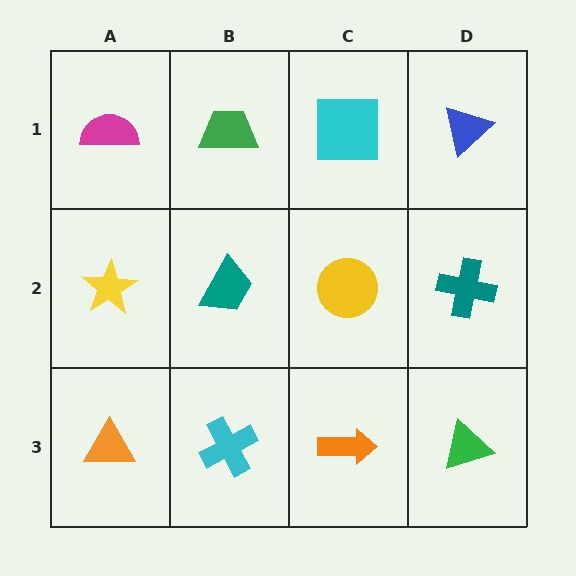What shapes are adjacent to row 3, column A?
A yellow star (row 2, column A), a cyan cross (row 3, column B).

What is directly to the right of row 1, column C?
A blue triangle.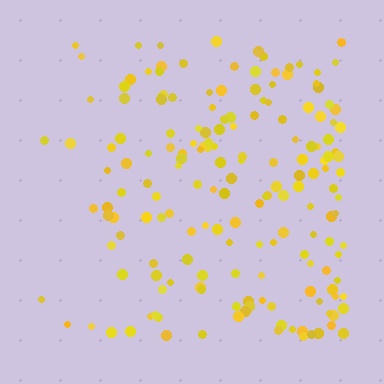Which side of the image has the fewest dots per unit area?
The left.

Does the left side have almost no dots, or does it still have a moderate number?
Still a moderate number, just noticeably fewer than the right.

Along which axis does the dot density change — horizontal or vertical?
Horizontal.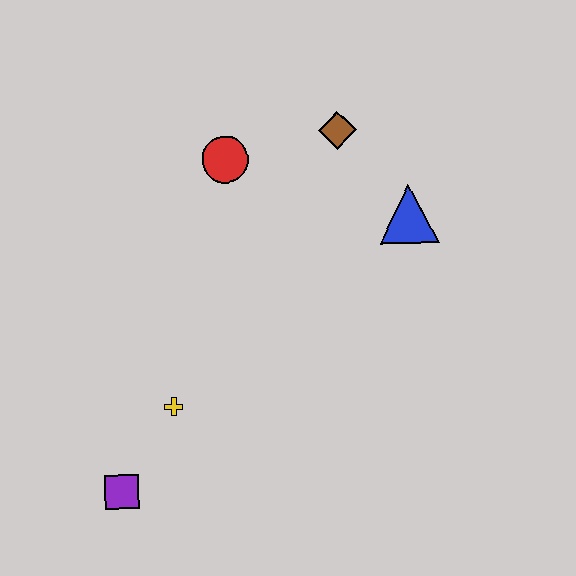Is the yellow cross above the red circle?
No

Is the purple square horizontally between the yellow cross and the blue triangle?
No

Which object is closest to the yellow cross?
The purple square is closest to the yellow cross.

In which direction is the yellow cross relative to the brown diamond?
The yellow cross is below the brown diamond.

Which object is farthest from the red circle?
The purple square is farthest from the red circle.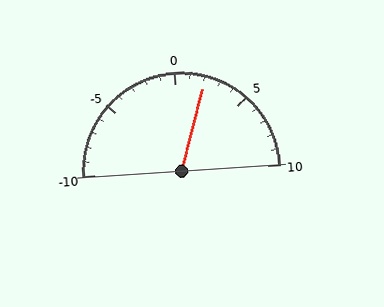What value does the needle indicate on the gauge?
The needle indicates approximately 2.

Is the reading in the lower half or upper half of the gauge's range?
The reading is in the upper half of the range (-10 to 10).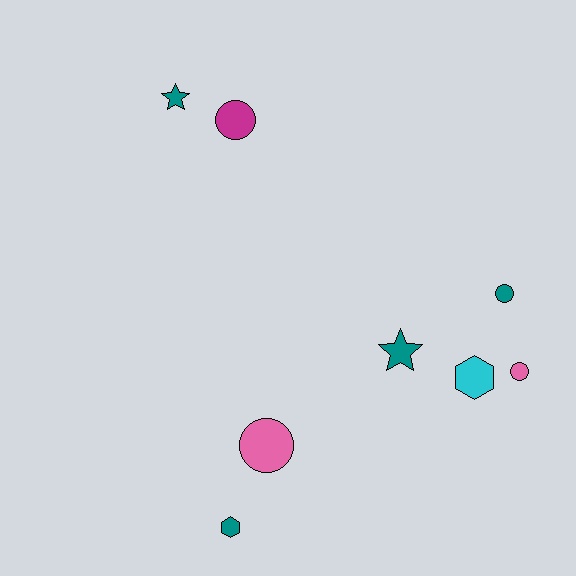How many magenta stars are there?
There are no magenta stars.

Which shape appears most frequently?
Circle, with 4 objects.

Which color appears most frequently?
Teal, with 4 objects.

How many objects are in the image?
There are 8 objects.